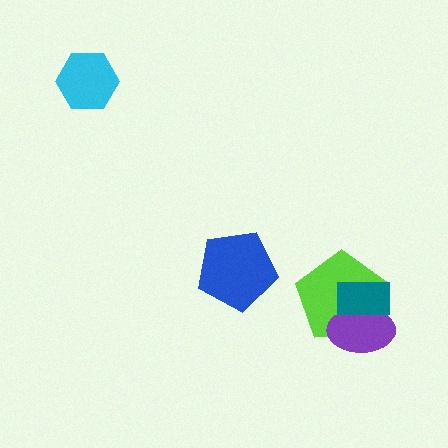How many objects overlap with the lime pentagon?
2 objects overlap with the lime pentagon.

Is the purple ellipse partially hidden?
Yes, it is partially covered by another shape.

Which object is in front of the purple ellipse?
The teal rectangle is in front of the purple ellipse.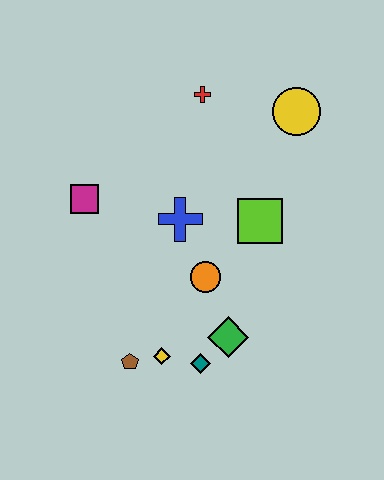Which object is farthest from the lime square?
The brown pentagon is farthest from the lime square.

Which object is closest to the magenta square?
The blue cross is closest to the magenta square.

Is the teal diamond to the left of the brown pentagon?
No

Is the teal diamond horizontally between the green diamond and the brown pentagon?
Yes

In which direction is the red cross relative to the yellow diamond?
The red cross is above the yellow diamond.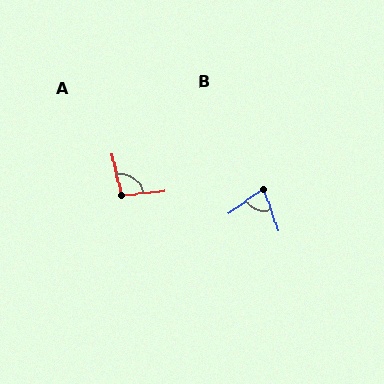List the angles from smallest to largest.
B (73°), A (98°).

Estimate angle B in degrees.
Approximately 73 degrees.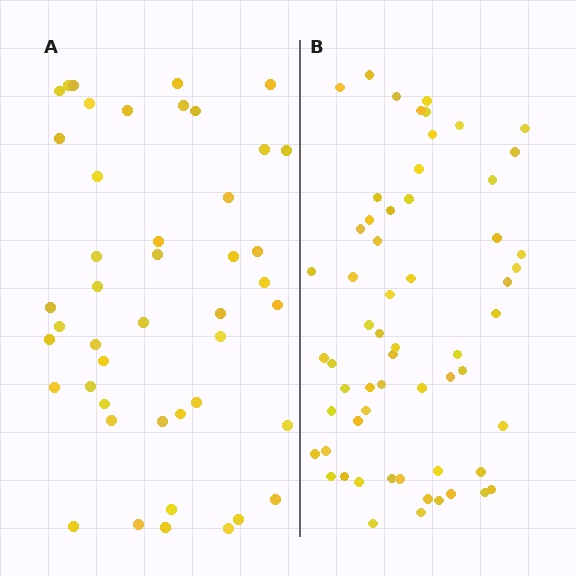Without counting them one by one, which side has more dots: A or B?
Region B (the right region) has more dots.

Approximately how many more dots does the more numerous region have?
Region B has approximately 15 more dots than region A.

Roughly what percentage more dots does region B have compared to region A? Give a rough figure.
About 35% more.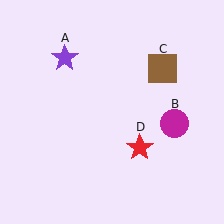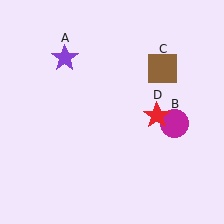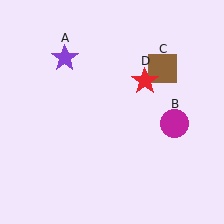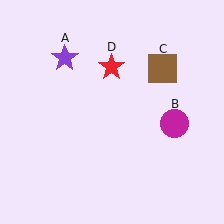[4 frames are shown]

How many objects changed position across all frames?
1 object changed position: red star (object D).